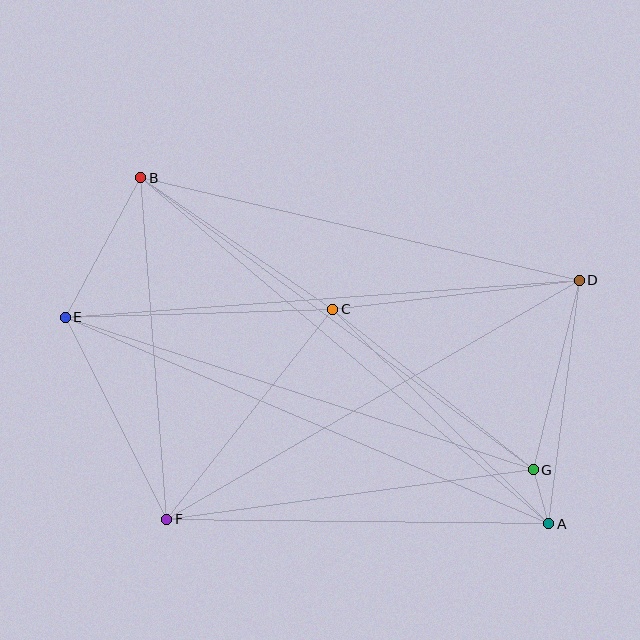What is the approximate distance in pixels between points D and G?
The distance between D and G is approximately 195 pixels.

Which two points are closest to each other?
Points A and G are closest to each other.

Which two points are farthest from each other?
Points A and B are farthest from each other.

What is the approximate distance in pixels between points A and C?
The distance between A and C is approximately 305 pixels.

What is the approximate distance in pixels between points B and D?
The distance between B and D is approximately 451 pixels.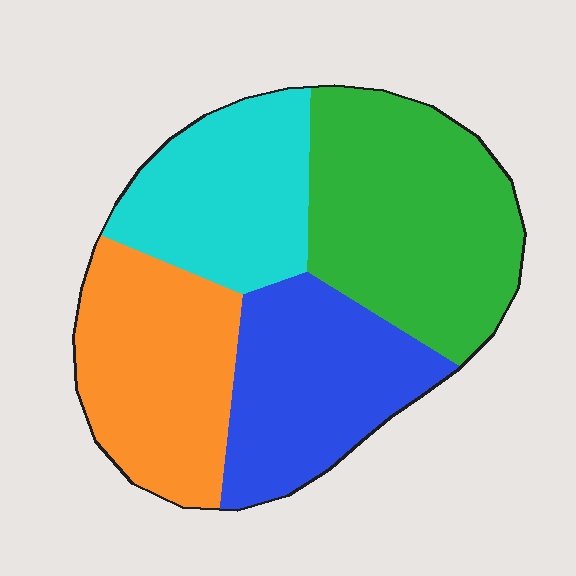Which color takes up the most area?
Green, at roughly 30%.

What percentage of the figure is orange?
Orange covers 24% of the figure.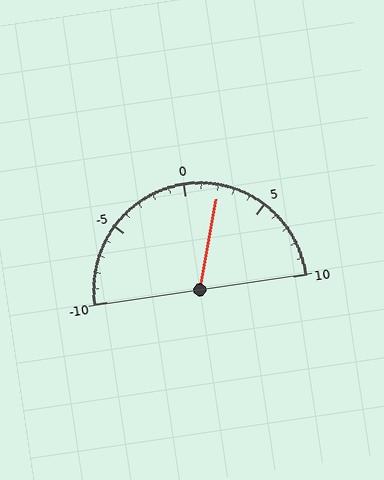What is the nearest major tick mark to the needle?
The nearest major tick mark is 0.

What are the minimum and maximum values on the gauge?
The gauge ranges from -10 to 10.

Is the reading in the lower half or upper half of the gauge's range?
The reading is in the upper half of the range (-10 to 10).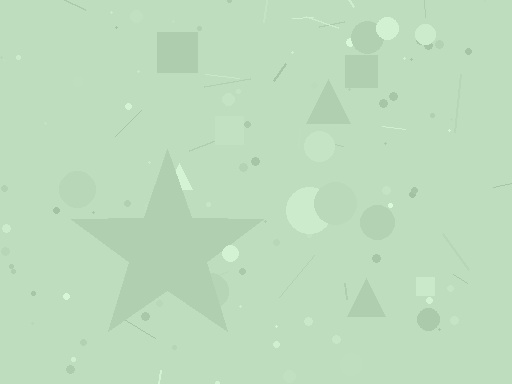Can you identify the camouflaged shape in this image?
The camouflaged shape is a star.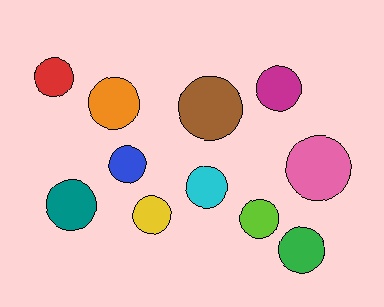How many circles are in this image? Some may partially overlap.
There are 11 circles.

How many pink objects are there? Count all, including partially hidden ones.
There is 1 pink object.